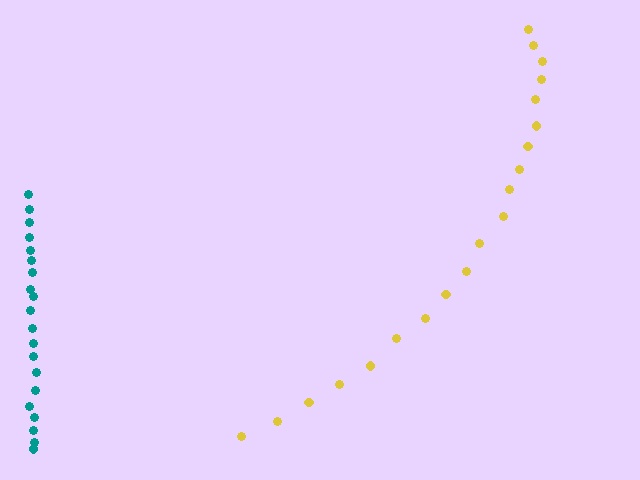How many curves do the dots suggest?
There are 2 distinct paths.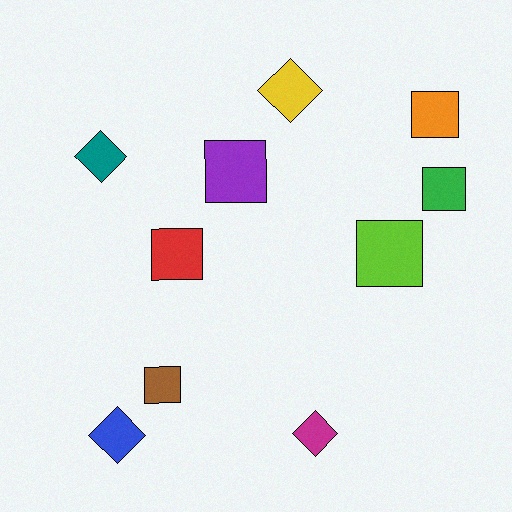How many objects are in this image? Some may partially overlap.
There are 10 objects.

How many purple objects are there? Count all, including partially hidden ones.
There is 1 purple object.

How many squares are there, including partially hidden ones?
There are 6 squares.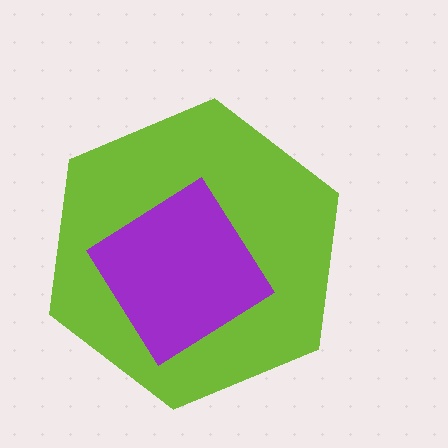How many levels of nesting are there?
2.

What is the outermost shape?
The lime hexagon.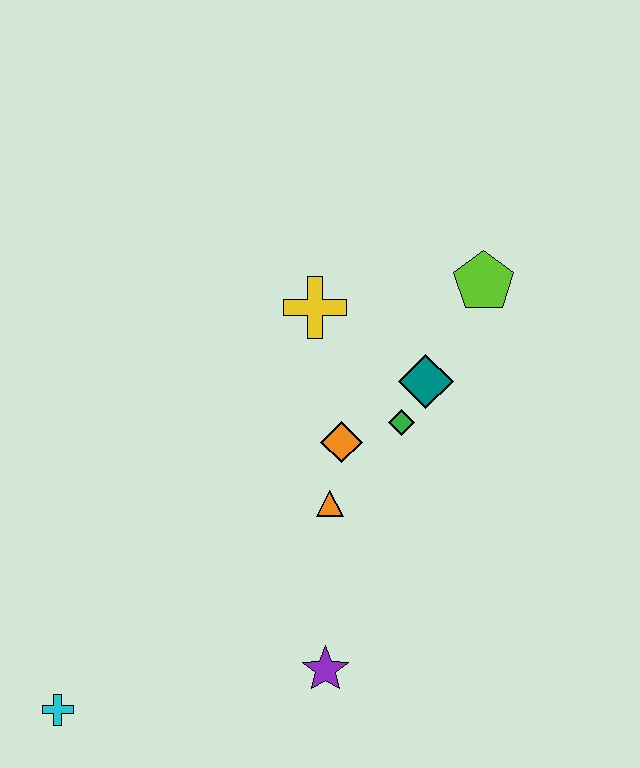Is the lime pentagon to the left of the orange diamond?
No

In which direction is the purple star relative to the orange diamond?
The purple star is below the orange diamond.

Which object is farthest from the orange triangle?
The cyan cross is farthest from the orange triangle.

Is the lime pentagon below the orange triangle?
No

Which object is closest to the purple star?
The orange triangle is closest to the purple star.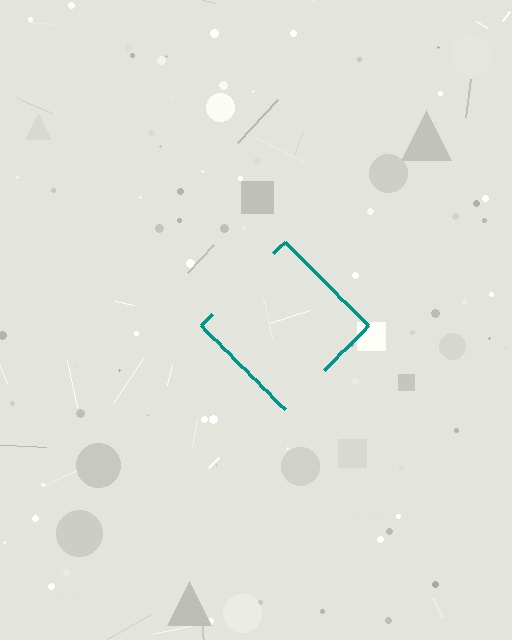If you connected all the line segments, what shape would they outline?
They would outline a diamond.